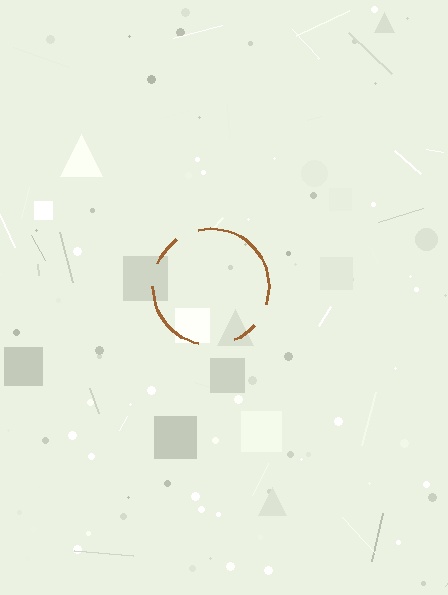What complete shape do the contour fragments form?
The contour fragments form a circle.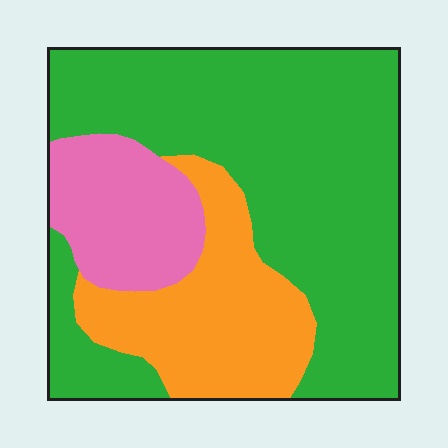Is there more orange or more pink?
Orange.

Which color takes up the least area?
Pink, at roughly 15%.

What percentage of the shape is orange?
Orange covers 23% of the shape.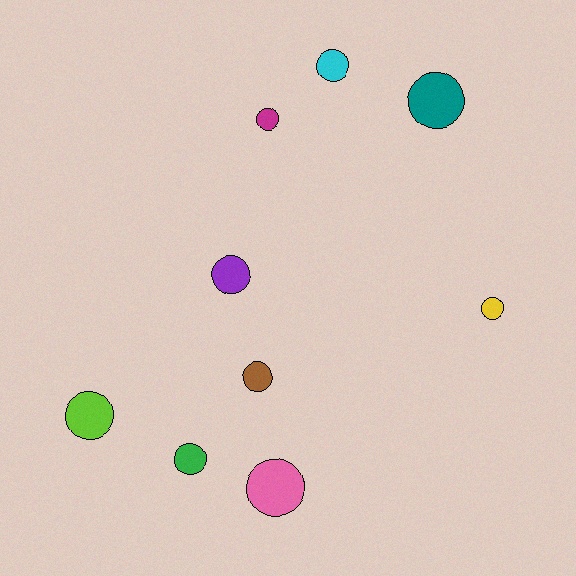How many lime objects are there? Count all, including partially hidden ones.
There is 1 lime object.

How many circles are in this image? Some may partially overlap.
There are 9 circles.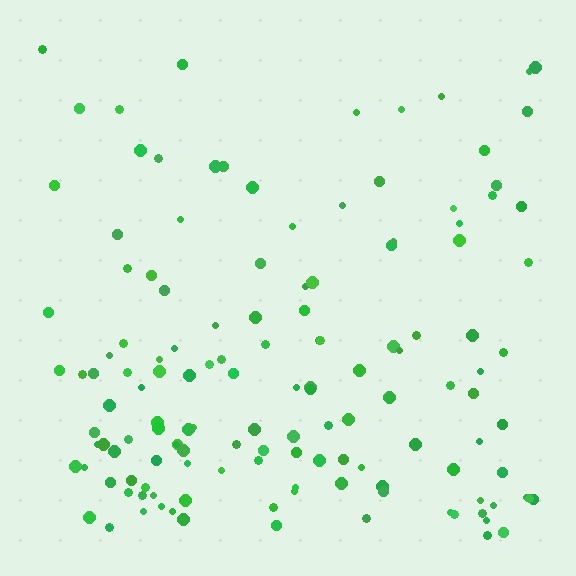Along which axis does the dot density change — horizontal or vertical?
Vertical.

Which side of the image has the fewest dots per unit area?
The top.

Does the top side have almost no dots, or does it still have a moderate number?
Still a moderate number, just noticeably fewer than the bottom.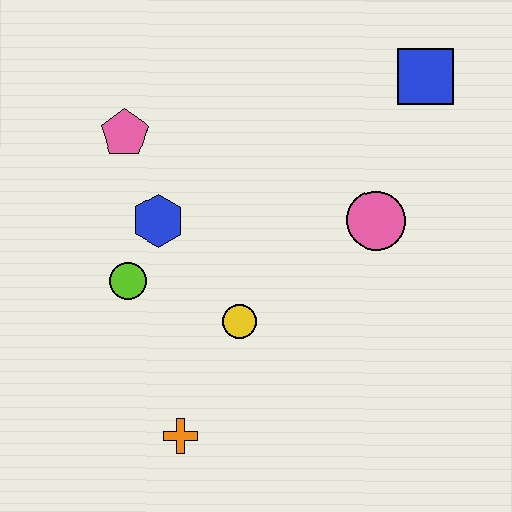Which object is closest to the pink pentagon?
The blue hexagon is closest to the pink pentagon.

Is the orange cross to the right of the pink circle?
No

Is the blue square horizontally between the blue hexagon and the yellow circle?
No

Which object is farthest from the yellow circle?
The blue square is farthest from the yellow circle.